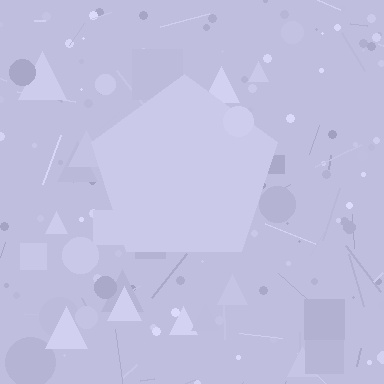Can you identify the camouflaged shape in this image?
The camouflaged shape is a pentagon.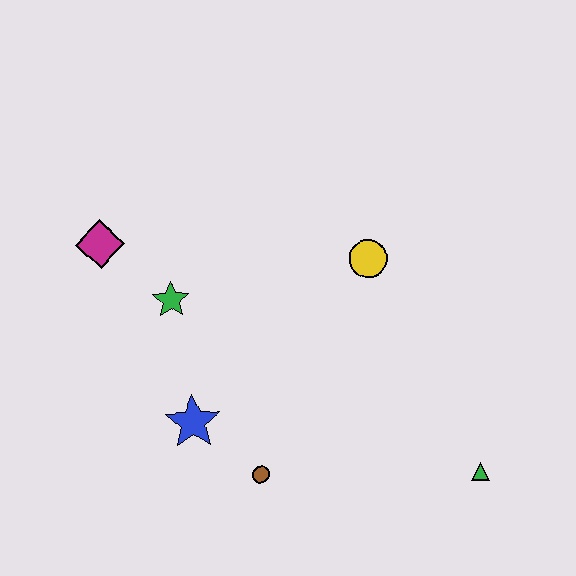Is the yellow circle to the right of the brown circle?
Yes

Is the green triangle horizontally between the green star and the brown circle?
No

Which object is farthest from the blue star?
The green triangle is farthest from the blue star.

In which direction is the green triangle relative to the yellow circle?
The green triangle is below the yellow circle.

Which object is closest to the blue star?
The brown circle is closest to the blue star.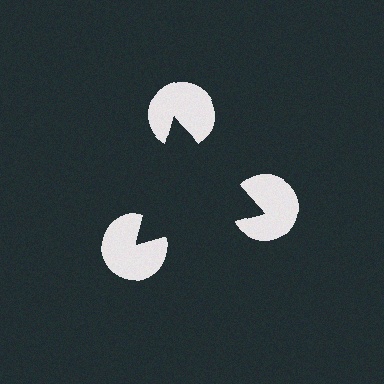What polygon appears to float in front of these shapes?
An illusory triangle — its edges are inferred from the aligned wedge cuts in the pac-man discs, not physically drawn.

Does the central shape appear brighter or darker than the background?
It typically appears slightly darker than the background, even though no actual brightness change is drawn.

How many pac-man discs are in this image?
There are 3 — one at each vertex of the illusory triangle.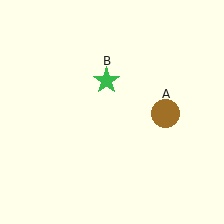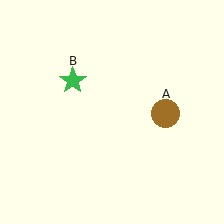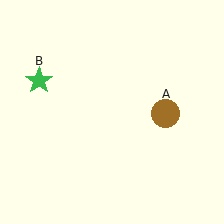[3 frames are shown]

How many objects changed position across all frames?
1 object changed position: green star (object B).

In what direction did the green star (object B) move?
The green star (object B) moved left.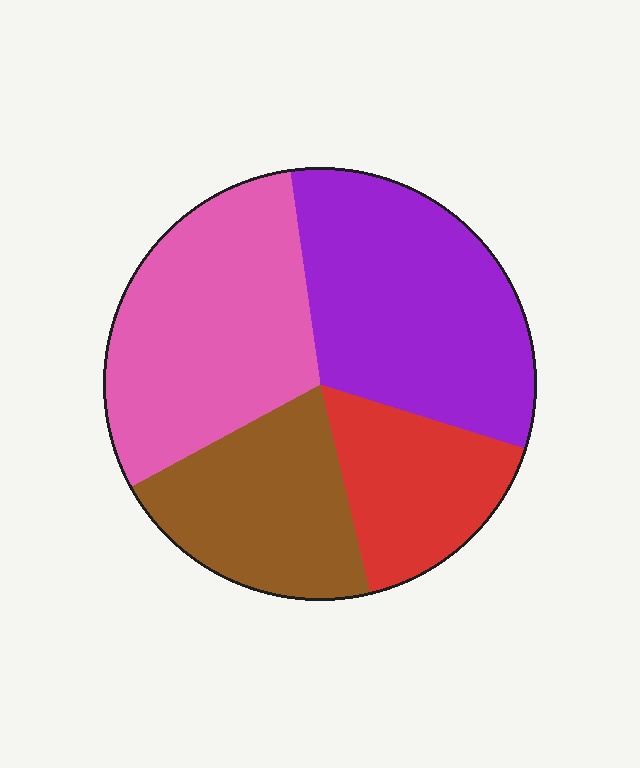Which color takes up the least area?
Red, at roughly 15%.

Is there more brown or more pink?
Pink.